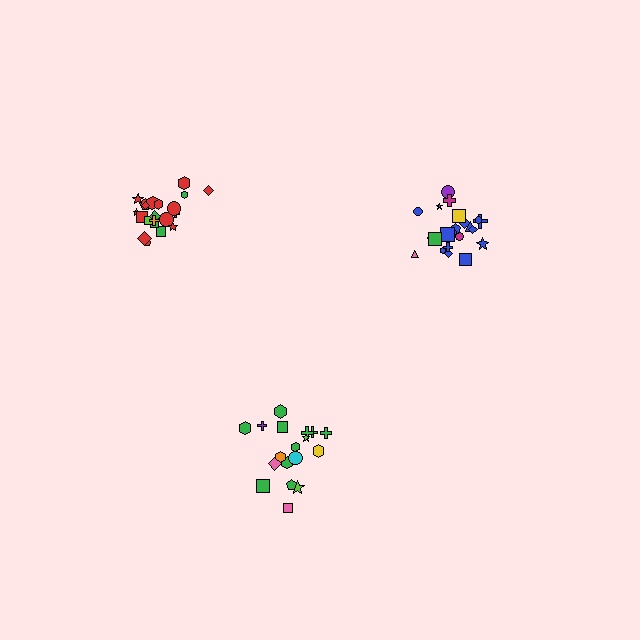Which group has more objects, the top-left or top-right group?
The top-right group.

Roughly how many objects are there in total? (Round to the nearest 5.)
Roughly 65 objects in total.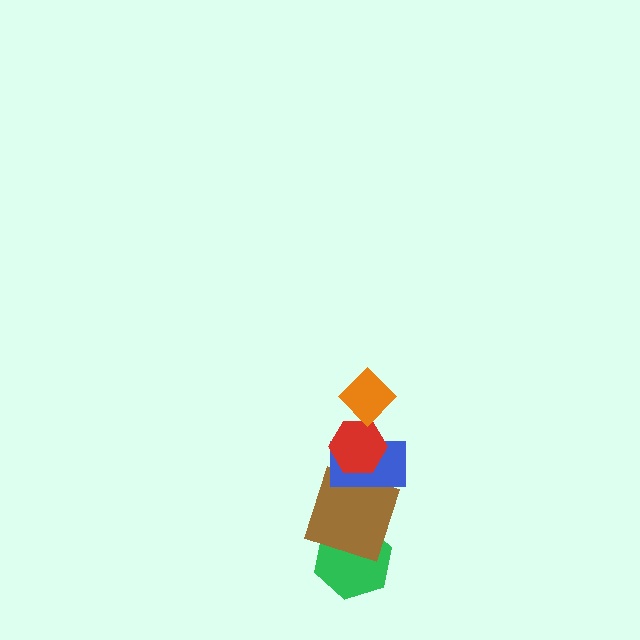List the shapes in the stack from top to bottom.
From top to bottom: the orange diamond, the red hexagon, the blue rectangle, the brown square, the green hexagon.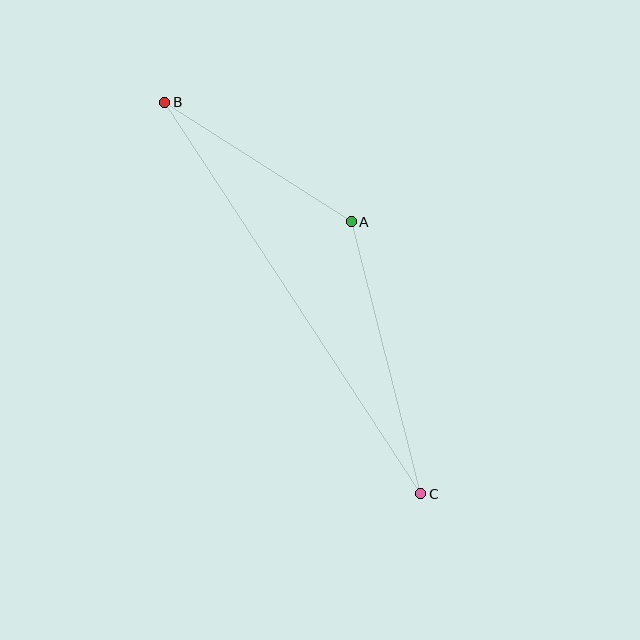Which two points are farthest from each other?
Points B and C are farthest from each other.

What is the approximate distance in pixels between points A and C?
The distance between A and C is approximately 281 pixels.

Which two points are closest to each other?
Points A and B are closest to each other.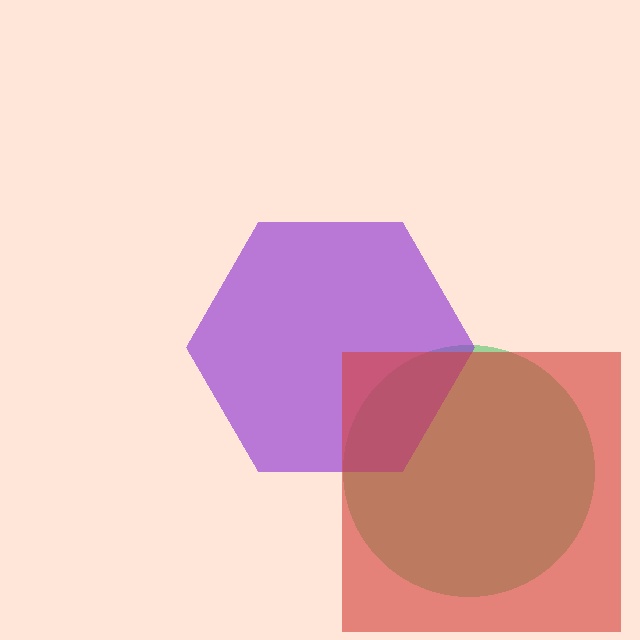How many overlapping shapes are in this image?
There are 3 overlapping shapes in the image.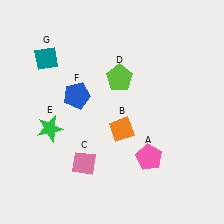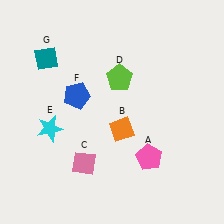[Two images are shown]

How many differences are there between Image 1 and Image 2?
There is 1 difference between the two images.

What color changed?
The star (E) changed from green in Image 1 to cyan in Image 2.